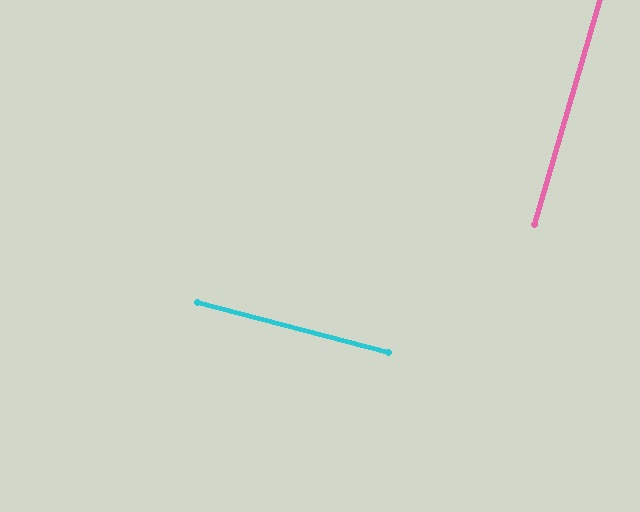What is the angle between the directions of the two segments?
Approximately 88 degrees.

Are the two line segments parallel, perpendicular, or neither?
Perpendicular — they meet at approximately 88°.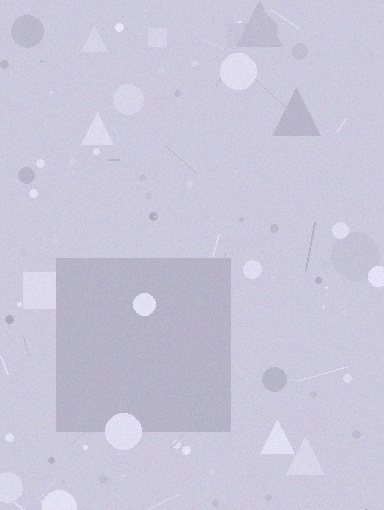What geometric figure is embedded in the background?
A square is embedded in the background.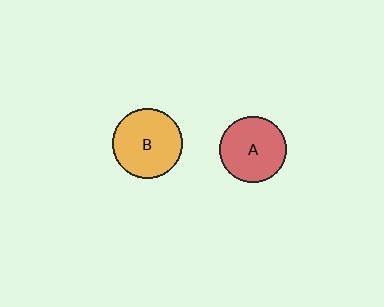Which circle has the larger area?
Circle B (orange).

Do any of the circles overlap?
No, none of the circles overlap.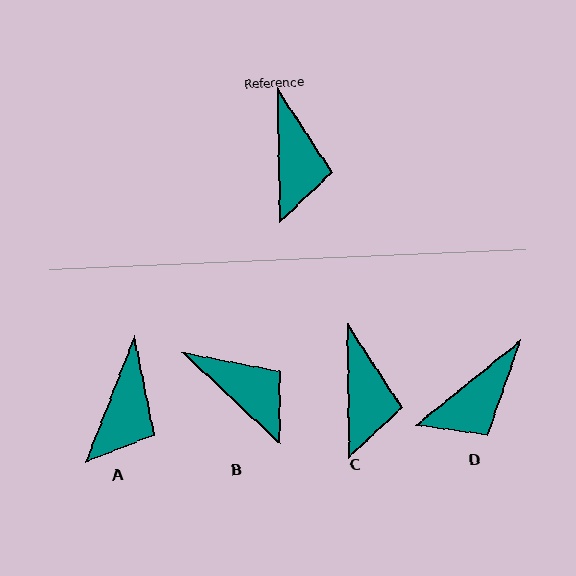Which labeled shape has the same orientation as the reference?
C.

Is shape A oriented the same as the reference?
No, it is off by about 22 degrees.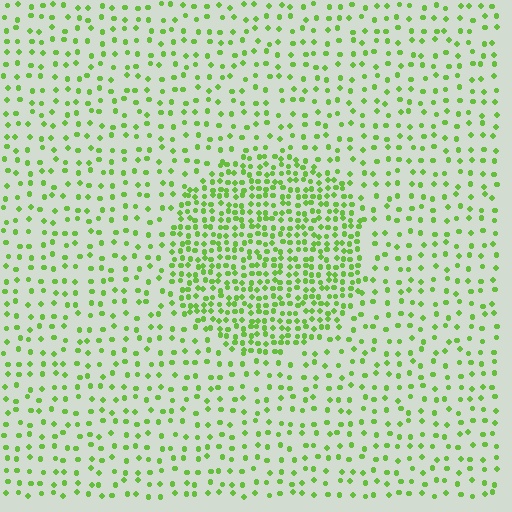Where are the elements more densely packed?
The elements are more densely packed inside the circle boundary.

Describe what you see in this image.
The image contains small lime elements arranged at two different densities. A circle-shaped region is visible where the elements are more densely packed than the surrounding area.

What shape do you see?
I see a circle.